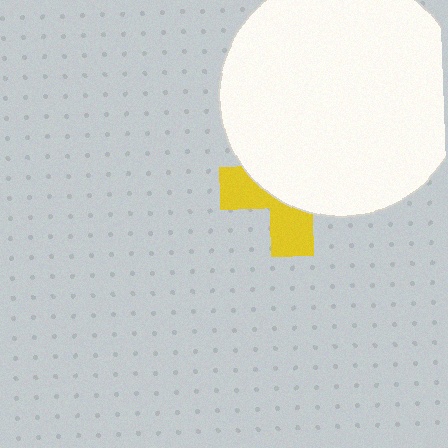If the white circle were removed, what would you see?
You would see the complete yellow cross.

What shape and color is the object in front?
The object in front is a white circle.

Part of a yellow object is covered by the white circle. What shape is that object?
It is a cross.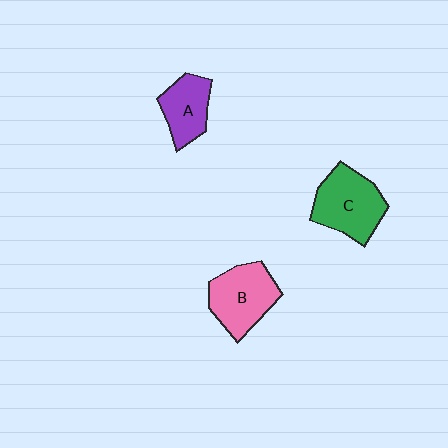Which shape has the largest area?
Shape C (green).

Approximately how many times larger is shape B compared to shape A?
Approximately 1.4 times.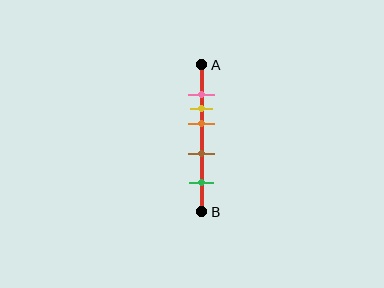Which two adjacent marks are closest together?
The pink and yellow marks are the closest adjacent pair.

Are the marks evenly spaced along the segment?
No, the marks are not evenly spaced.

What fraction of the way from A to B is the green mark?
The green mark is approximately 80% (0.8) of the way from A to B.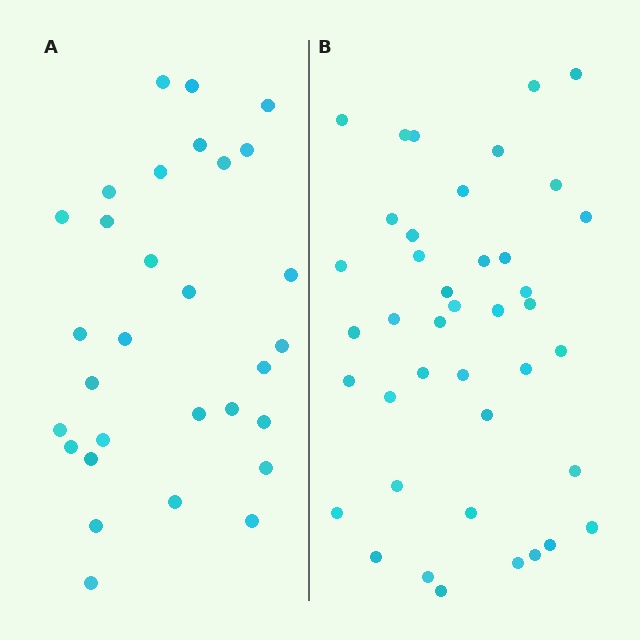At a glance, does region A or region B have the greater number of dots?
Region B (the right region) has more dots.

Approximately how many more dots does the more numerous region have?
Region B has roughly 12 or so more dots than region A.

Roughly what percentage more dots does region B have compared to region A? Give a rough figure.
About 35% more.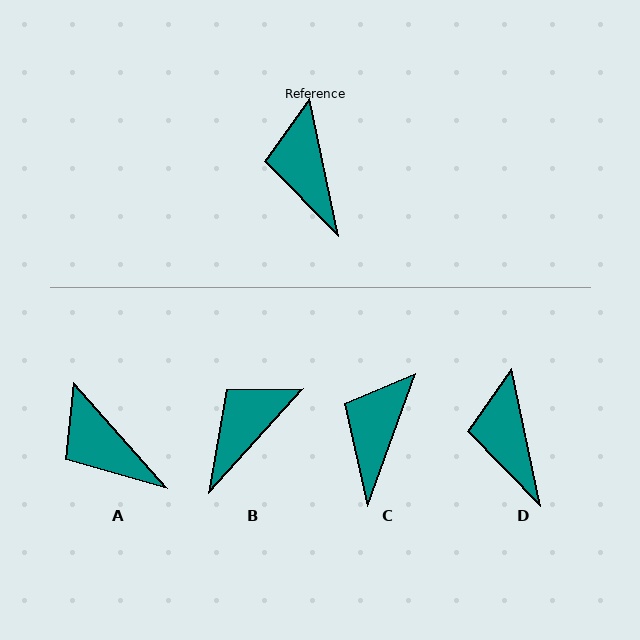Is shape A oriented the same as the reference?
No, it is off by about 30 degrees.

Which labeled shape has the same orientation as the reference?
D.